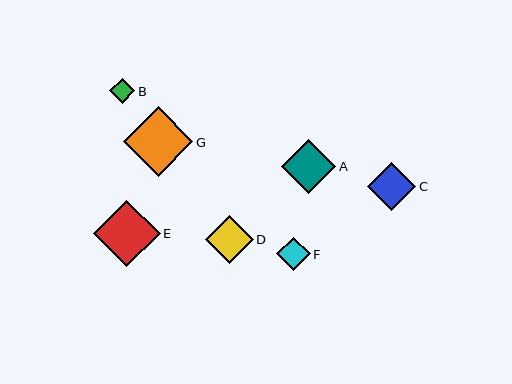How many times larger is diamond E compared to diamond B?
Diamond E is approximately 2.7 times the size of diamond B.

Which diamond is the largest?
Diamond G is the largest with a size of approximately 69 pixels.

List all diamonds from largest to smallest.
From largest to smallest: G, E, A, C, D, F, B.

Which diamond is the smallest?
Diamond B is the smallest with a size of approximately 25 pixels.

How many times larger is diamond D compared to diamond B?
Diamond D is approximately 1.9 times the size of diamond B.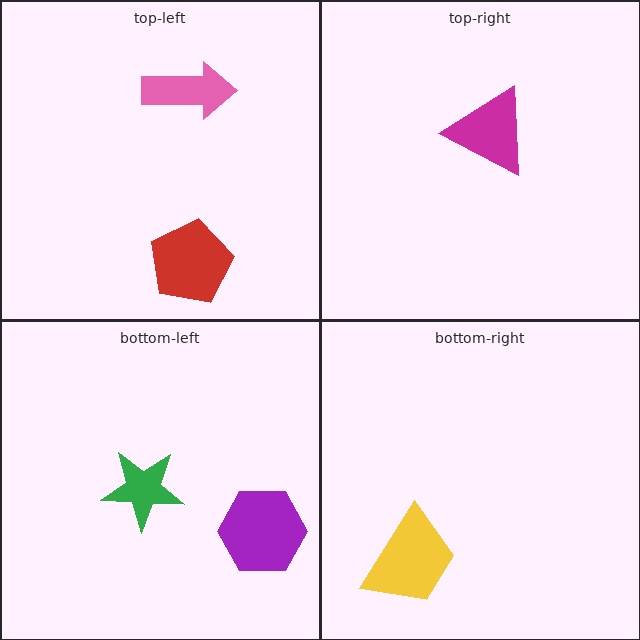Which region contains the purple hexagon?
The bottom-left region.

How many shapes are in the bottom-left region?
2.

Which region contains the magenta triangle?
The top-right region.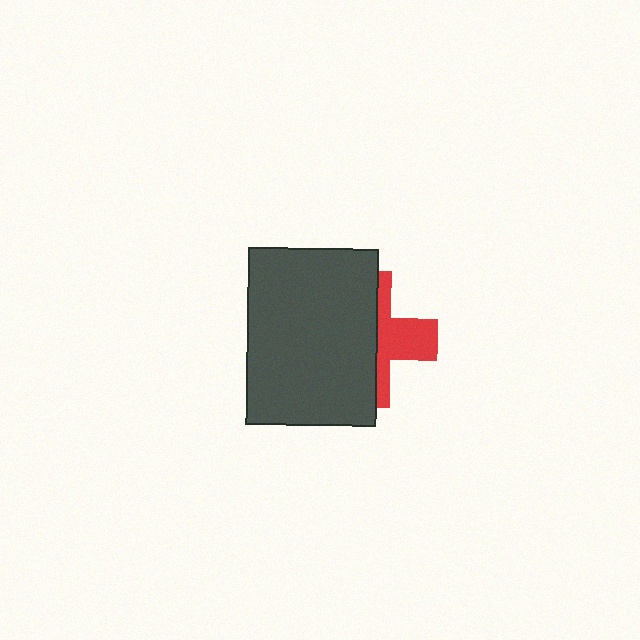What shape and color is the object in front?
The object in front is a dark gray rectangle.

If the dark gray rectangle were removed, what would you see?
You would see the complete red cross.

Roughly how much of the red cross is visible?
A small part of it is visible (roughly 40%).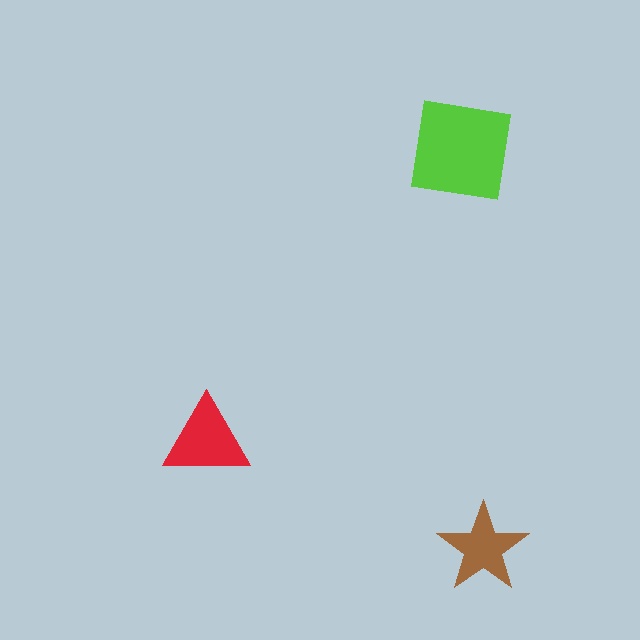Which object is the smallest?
The brown star.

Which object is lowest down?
The brown star is bottommost.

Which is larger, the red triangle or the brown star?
The red triangle.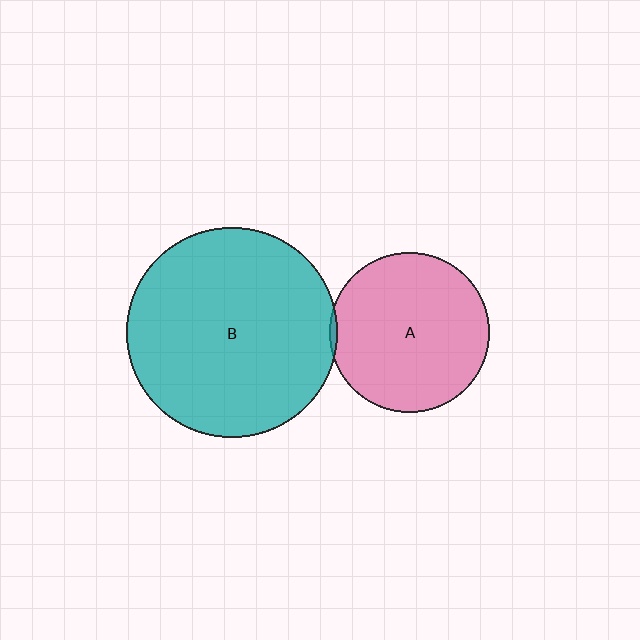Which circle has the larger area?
Circle B (teal).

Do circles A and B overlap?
Yes.